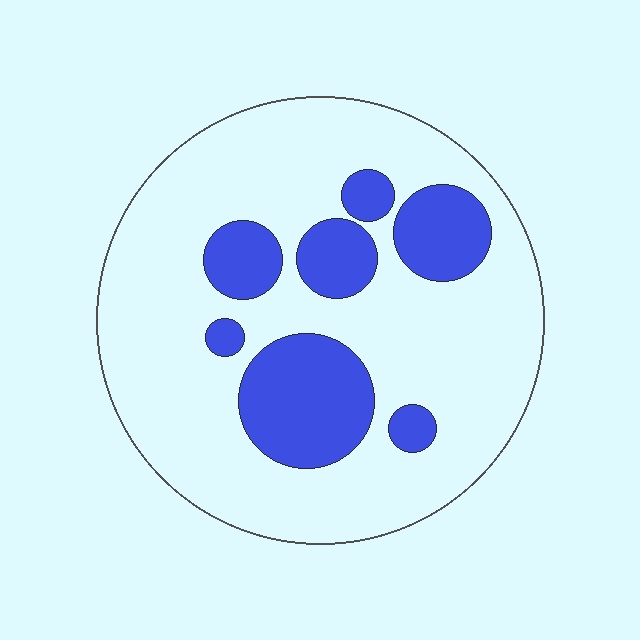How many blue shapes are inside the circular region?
7.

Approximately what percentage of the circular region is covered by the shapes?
Approximately 25%.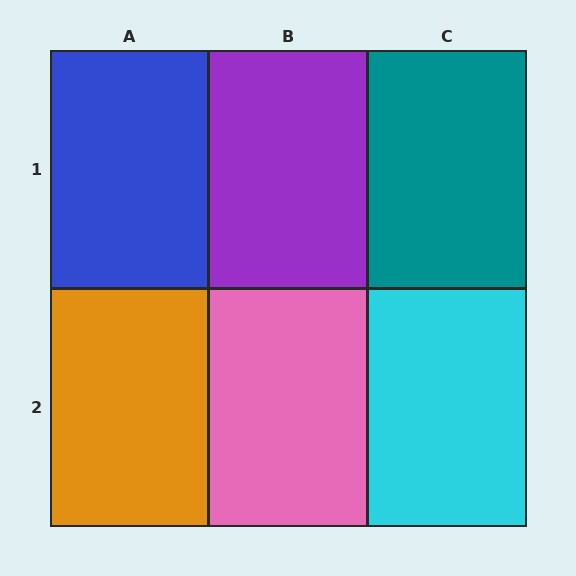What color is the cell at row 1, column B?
Purple.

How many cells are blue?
1 cell is blue.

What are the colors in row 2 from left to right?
Orange, pink, cyan.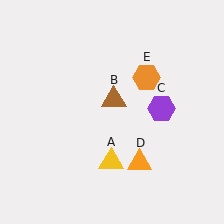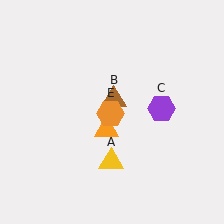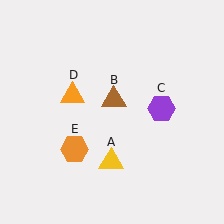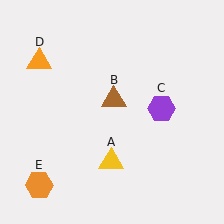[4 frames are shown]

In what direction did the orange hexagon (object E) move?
The orange hexagon (object E) moved down and to the left.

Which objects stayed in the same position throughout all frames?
Yellow triangle (object A) and brown triangle (object B) and purple hexagon (object C) remained stationary.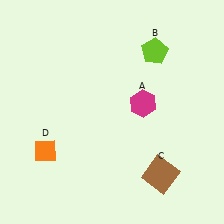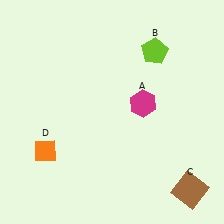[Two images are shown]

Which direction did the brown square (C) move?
The brown square (C) moved right.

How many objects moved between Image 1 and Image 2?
1 object moved between the two images.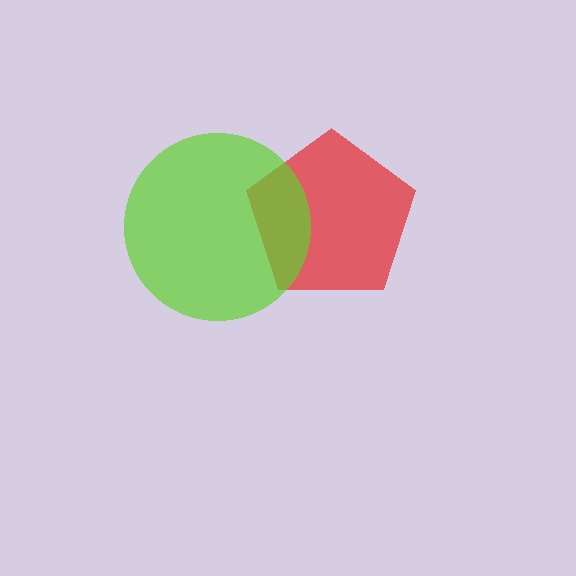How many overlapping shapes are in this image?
There are 2 overlapping shapes in the image.